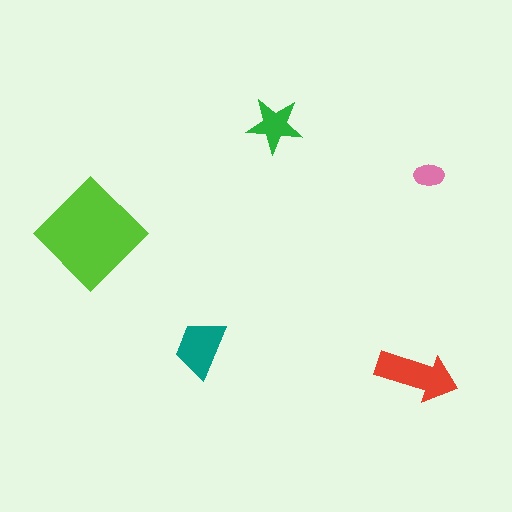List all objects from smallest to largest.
The pink ellipse, the green star, the teal trapezoid, the red arrow, the lime diamond.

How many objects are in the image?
There are 5 objects in the image.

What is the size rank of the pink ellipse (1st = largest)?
5th.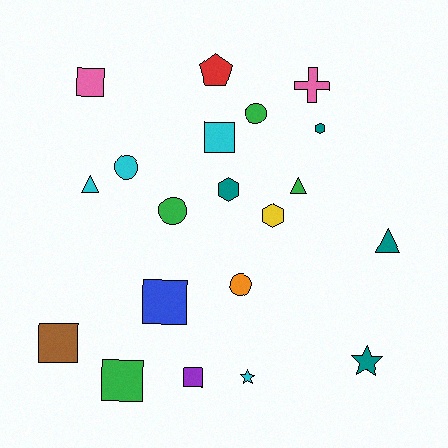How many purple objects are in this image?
There is 1 purple object.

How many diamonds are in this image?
There are no diamonds.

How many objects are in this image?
There are 20 objects.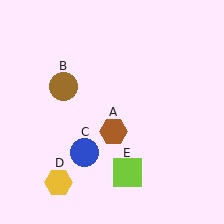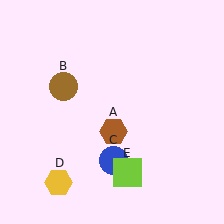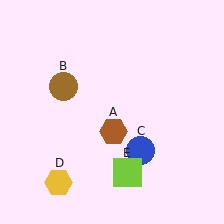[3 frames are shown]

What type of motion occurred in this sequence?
The blue circle (object C) rotated counterclockwise around the center of the scene.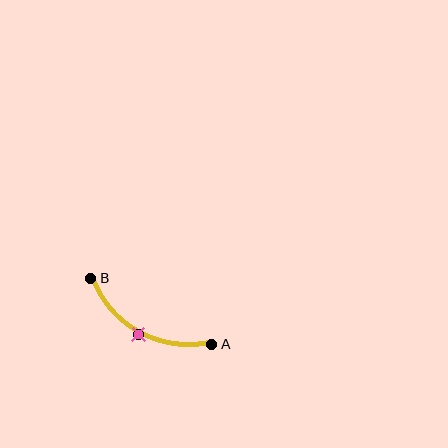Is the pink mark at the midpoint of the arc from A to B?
Yes. The pink mark lies on the arc at equal arc-length from both A and B — it is the arc midpoint.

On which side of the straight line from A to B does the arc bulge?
The arc bulges below the straight line connecting A and B.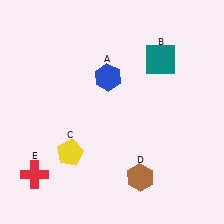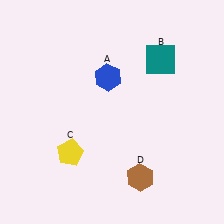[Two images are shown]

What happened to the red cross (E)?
The red cross (E) was removed in Image 2. It was in the bottom-left area of Image 1.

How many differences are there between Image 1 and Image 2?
There is 1 difference between the two images.